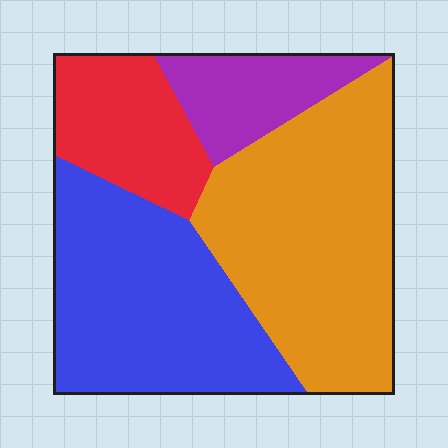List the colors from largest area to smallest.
From largest to smallest: orange, blue, red, purple.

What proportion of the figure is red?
Red takes up about one sixth (1/6) of the figure.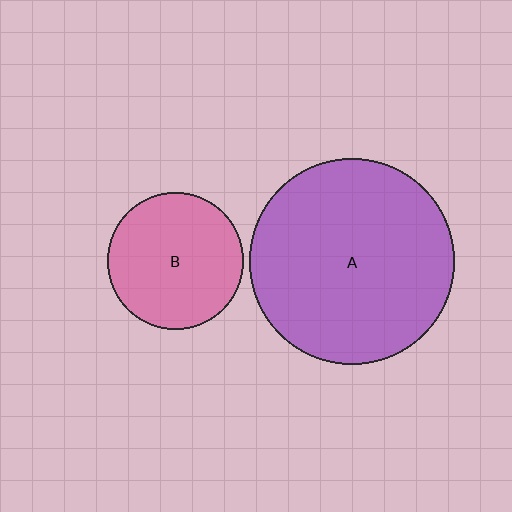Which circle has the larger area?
Circle A (purple).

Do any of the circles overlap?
No, none of the circles overlap.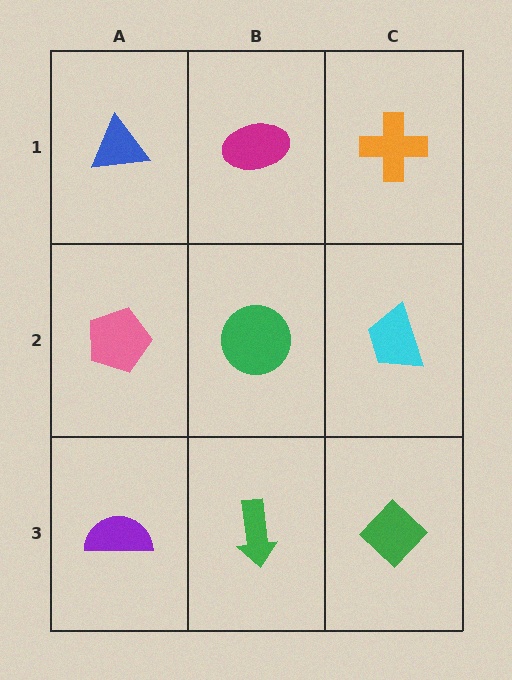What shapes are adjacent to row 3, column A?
A pink pentagon (row 2, column A), a green arrow (row 3, column B).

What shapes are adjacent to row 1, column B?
A green circle (row 2, column B), a blue triangle (row 1, column A), an orange cross (row 1, column C).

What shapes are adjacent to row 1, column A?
A pink pentagon (row 2, column A), a magenta ellipse (row 1, column B).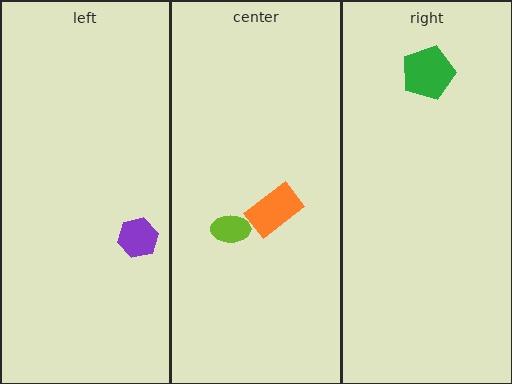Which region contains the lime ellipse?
The center region.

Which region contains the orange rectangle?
The center region.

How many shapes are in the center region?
2.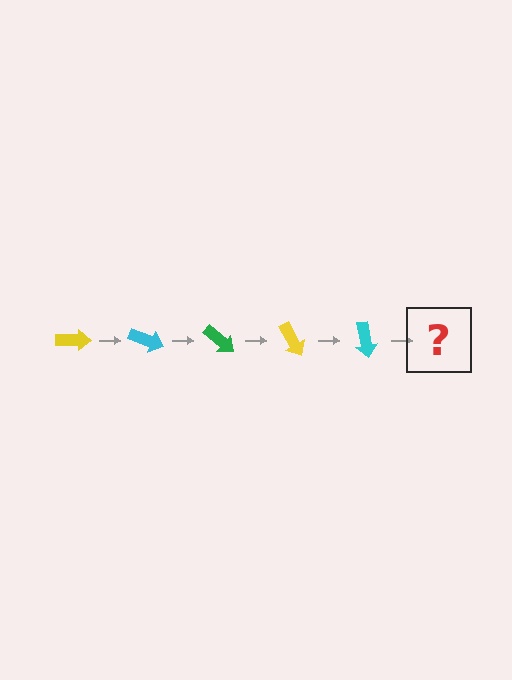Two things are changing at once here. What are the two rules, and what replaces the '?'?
The two rules are that it rotates 20 degrees each step and the color cycles through yellow, cyan, and green. The '?' should be a green arrow, rotated 100 degrees from the start.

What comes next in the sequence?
The next element should be a green arrow, rotated 100 degrees from the start.